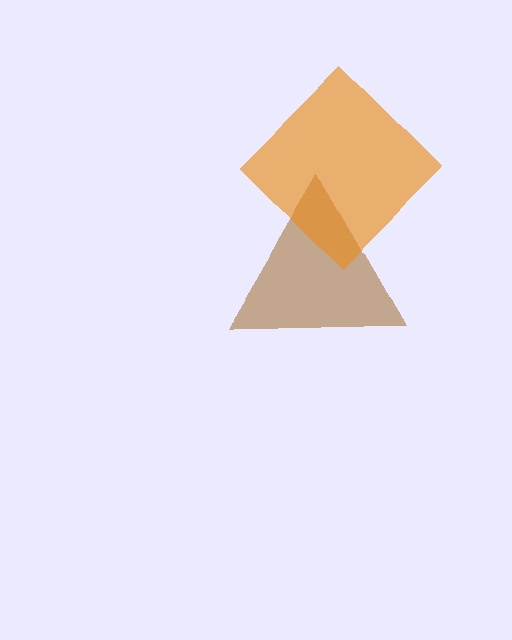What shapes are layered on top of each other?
The layered shapes are: a brown triangle, an orange diamond.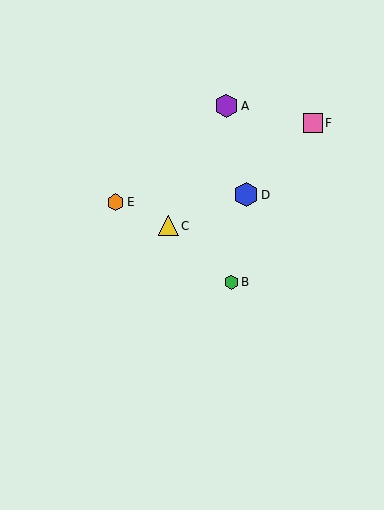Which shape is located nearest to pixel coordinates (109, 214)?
The orange hexagon (labeled E) at (115, 202) is nearest to that location.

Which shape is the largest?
The blue hexagon (labeled D) is the largest.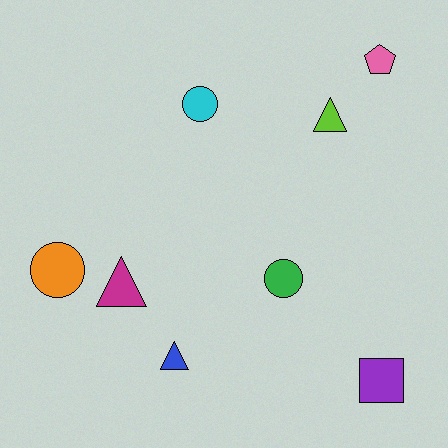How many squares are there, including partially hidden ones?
There is 1 square.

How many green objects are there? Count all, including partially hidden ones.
There is 1 green object.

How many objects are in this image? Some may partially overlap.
There are 8 objects.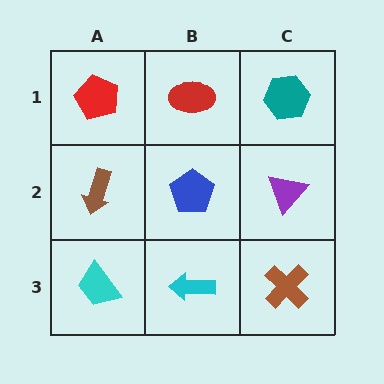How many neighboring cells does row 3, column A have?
2.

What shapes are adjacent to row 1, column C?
A purple triangle (row 2, column C), a red ellipse (row 1, column B).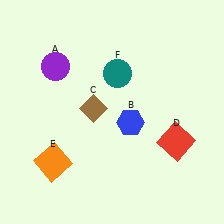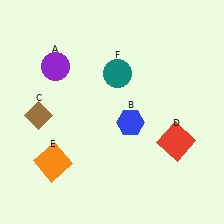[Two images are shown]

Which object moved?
The brown diamond (C) moved left.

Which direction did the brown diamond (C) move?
The brown diamond (C) moved left.